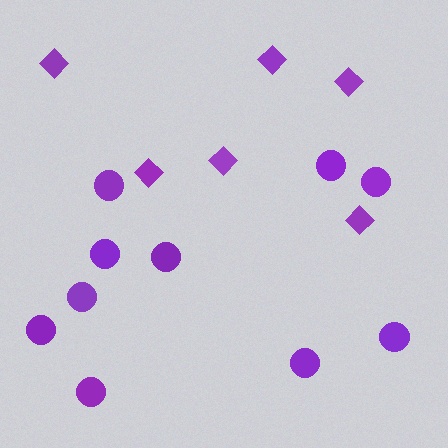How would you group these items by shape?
There are 2 groups: one group of diamonds (6) and one group of circles (10).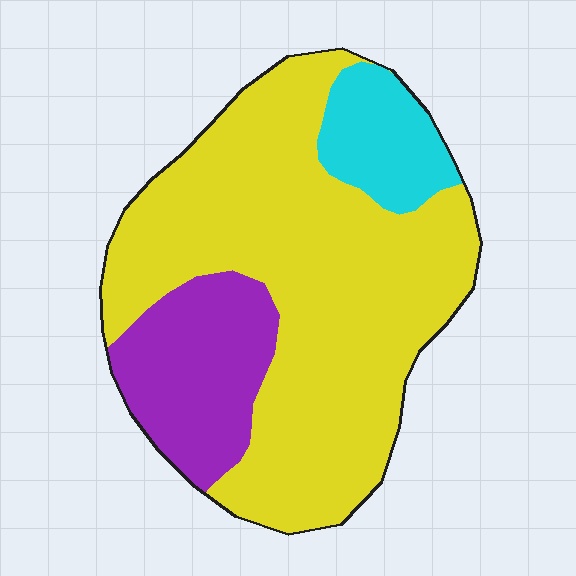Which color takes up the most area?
Yellow, at roughly 70%.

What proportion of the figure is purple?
Purple covers 19% of the figure.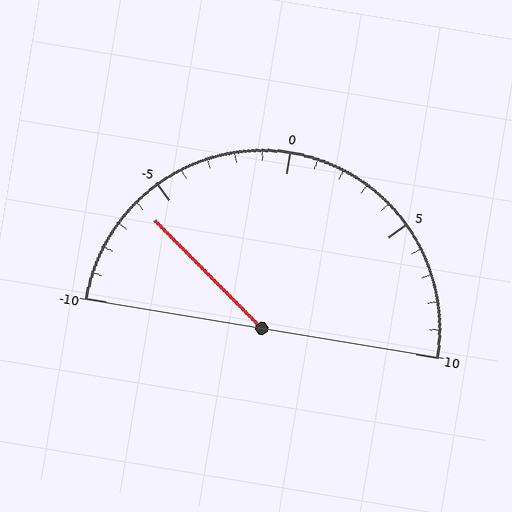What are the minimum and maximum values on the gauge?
The gauge ranges from -10 to 10.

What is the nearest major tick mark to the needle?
The nearest major tick mark is -5.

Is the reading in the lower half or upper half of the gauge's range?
The reading is in the lower half of the range (-10 to 10).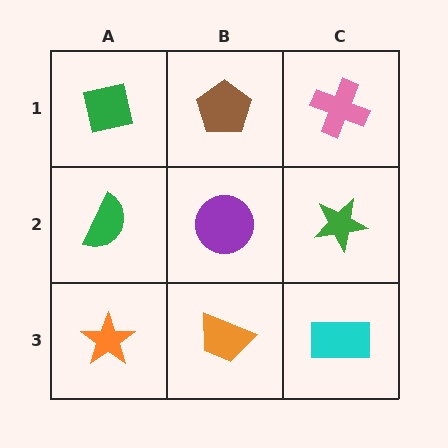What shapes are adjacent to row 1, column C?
A green star (row 2, column C), a brown pentagon (row 1, column B).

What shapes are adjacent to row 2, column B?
A brown pentagon (row 1, column B), an orange trapezoid (row 3, column B), a green semicircle (row 2, column A), a green star (row 2, column C).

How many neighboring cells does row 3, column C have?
2.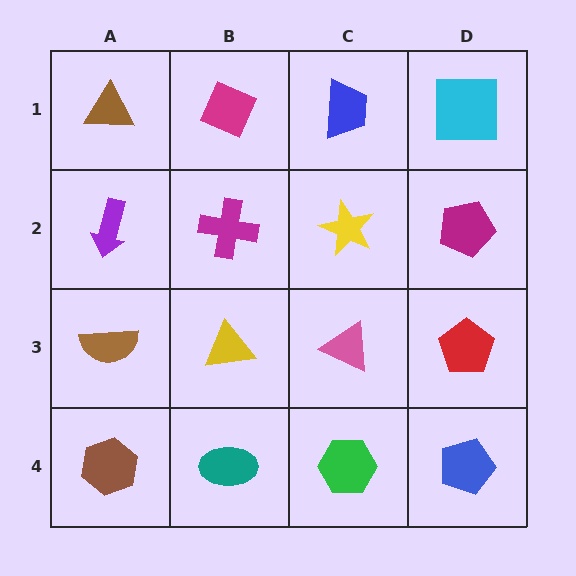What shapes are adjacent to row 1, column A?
A purple arrow (row 2, column A), a magenta diamond (row 1, column B).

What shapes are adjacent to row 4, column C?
A pink triangle (row 3, column C), a teal ellipse (row 4, column B), a blue pentagon (row 4, column D).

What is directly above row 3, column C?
A yellow star.